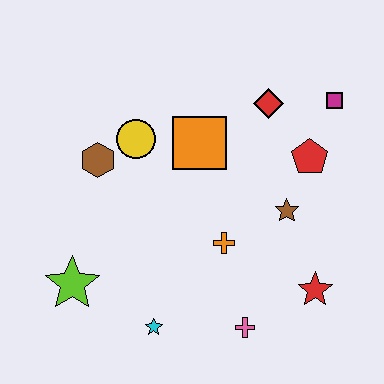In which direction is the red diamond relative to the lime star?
The red diamond is to the right of the lime star.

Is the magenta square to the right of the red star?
Yes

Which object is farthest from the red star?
The brown hexagon is farthest from the red star.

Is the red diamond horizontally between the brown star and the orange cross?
Yes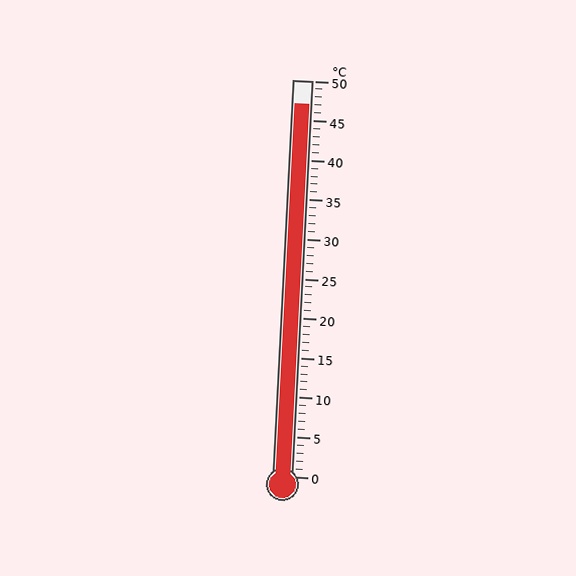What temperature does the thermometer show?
The thermometer shows approximately 47°C.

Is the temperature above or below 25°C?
The temperature is above 25°C.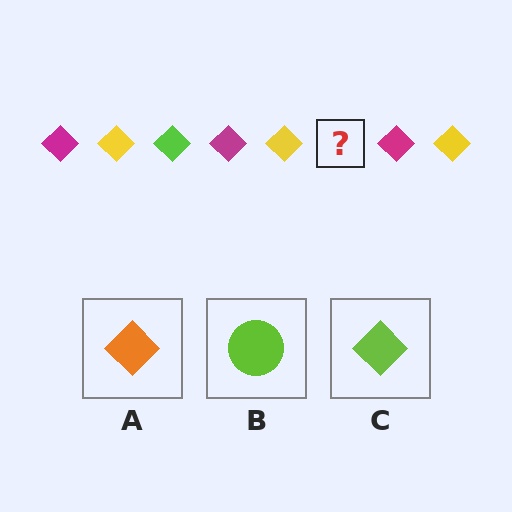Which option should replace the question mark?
Option C.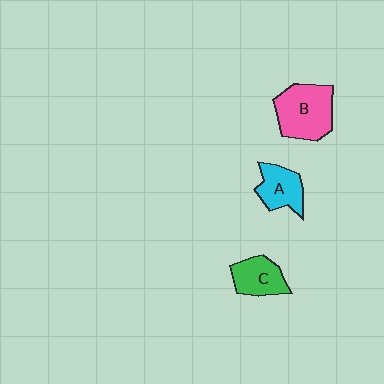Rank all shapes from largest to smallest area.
From largest to smallest: B (pink), C (green), A (cyan).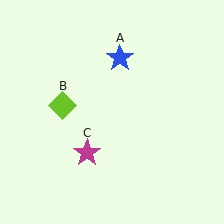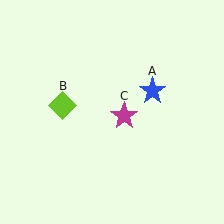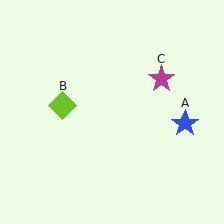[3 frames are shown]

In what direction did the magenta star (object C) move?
The magenta star (object C) moved up and to the right.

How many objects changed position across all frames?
2 objects changed position: blue star (object A), magenta star (object C).